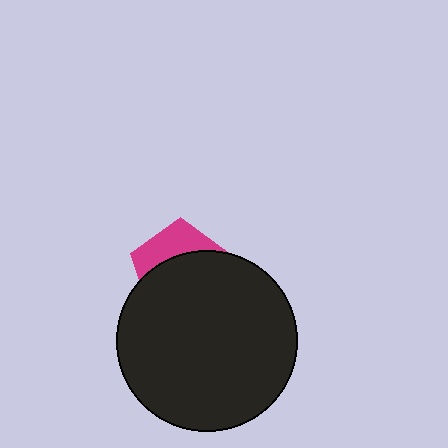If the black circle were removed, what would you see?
You would see the complete magenta pentagon.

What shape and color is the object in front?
The object in front is a black circle.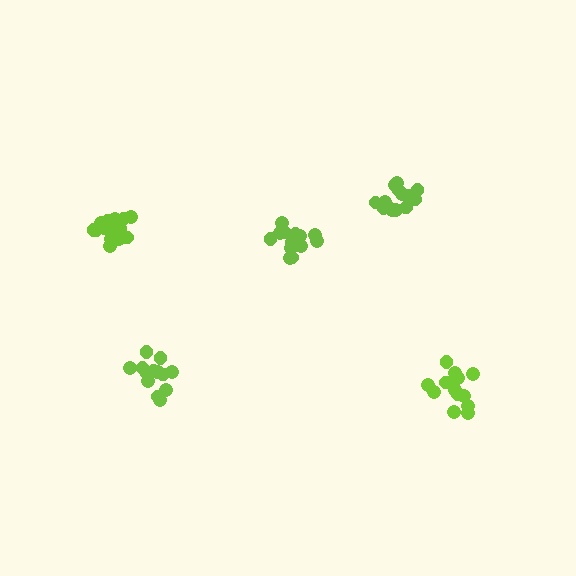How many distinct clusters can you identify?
There are 5 distinct clusters.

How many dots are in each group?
Group 1: 13 dots, Group 2: 15 dots, Group 3: 15 dots, Group 4: 14 dots, Group 5: 16 dots (73 total).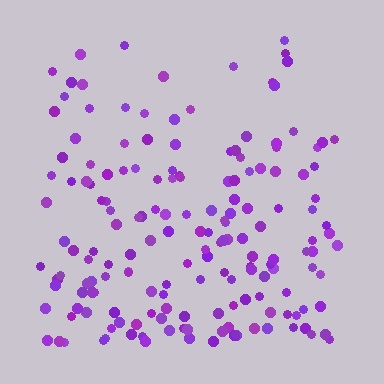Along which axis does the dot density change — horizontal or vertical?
Vertical.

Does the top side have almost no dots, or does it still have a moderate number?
Still a moderate number, just noticeably fewer than the bottom.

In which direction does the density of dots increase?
From top to bottom, with the bottom side densest.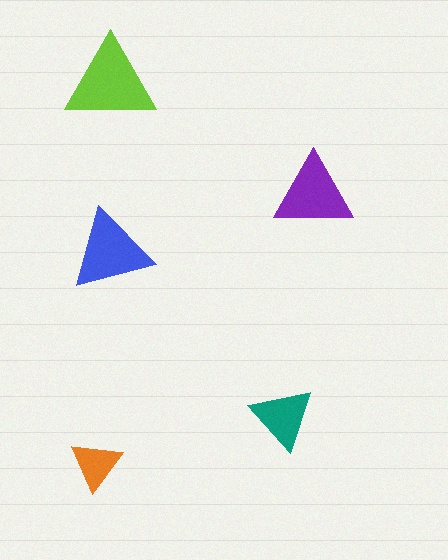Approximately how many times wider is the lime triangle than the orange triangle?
About 2 times wider.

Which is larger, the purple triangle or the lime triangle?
The lime one.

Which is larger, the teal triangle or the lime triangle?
The lime one.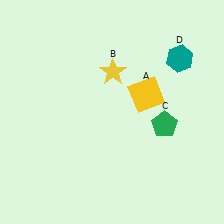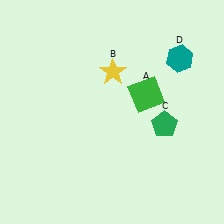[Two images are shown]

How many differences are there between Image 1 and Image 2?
There is 1 difference between the two images.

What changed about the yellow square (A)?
In Image 1, A is yellow. In Image 2, it changed to green.